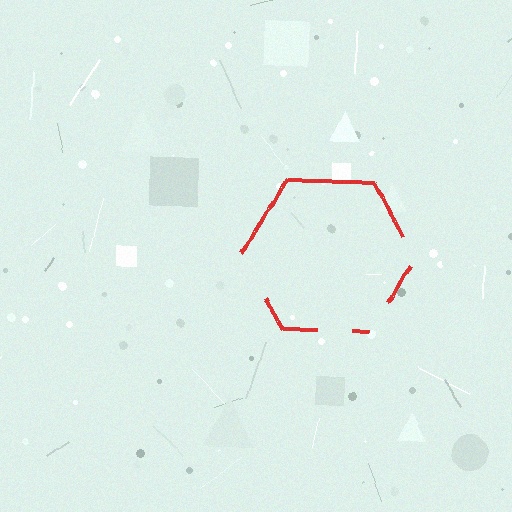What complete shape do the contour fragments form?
The contour fragments form a hexagon.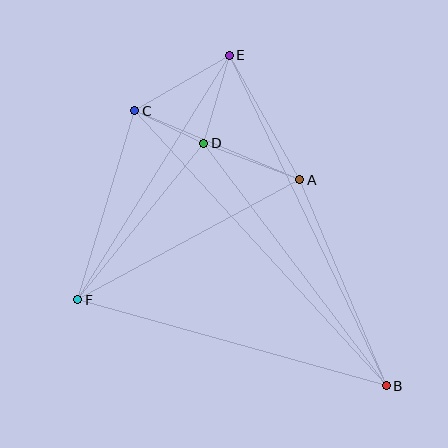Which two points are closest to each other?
Points C and D are closest to each other.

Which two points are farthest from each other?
Points B and C are farthest from each other.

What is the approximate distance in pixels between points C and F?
The distance between C and F is approximately 197 pixels.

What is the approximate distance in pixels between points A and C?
The distance between A and C is approximately 179 pixels.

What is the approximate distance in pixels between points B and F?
The distance between B and F is approximately 320 pixels.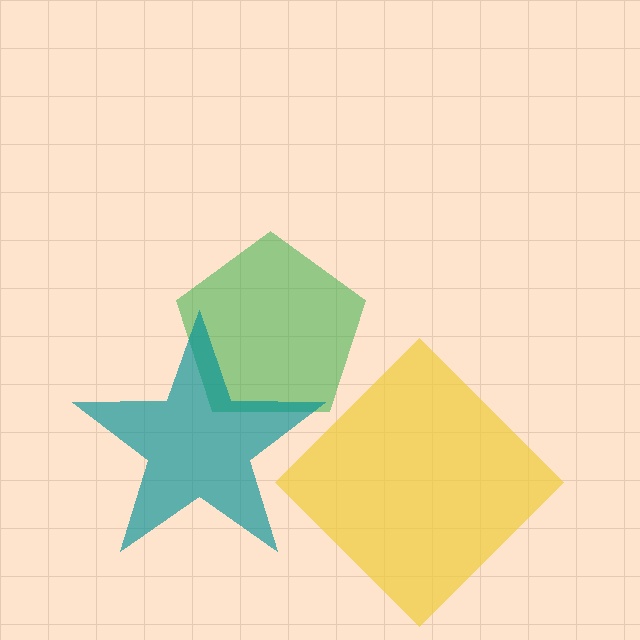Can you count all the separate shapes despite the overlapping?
Yes, there are 3 separate shapes.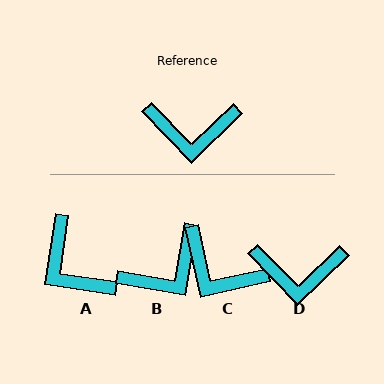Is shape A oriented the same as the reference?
No, it is off by about 52 degrees.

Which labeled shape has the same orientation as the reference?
D.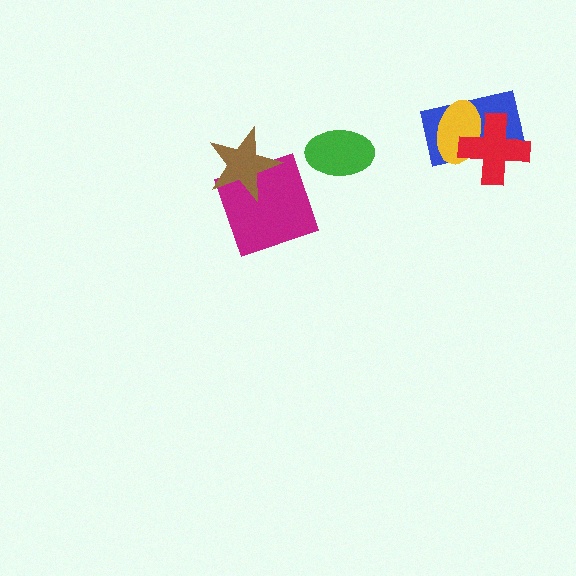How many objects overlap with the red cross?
2 objects overlap with the red cross.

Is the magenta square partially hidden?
Yes, it is partially covered by another shape.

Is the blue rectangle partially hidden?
Yes, it is partially covered by another shape.